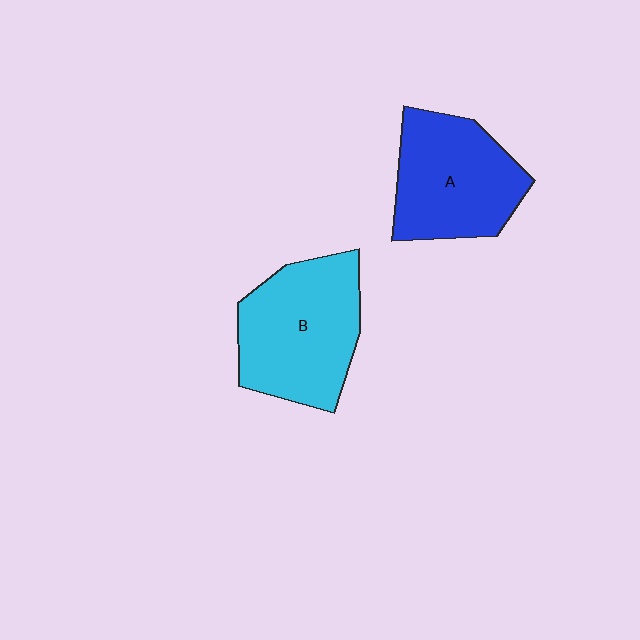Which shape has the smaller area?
Shape A (blue).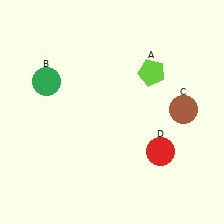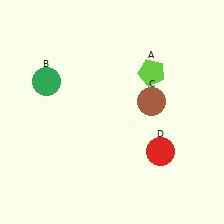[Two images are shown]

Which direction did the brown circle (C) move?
The brown circle (C) moved left.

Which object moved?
The brown circle (C) moved left.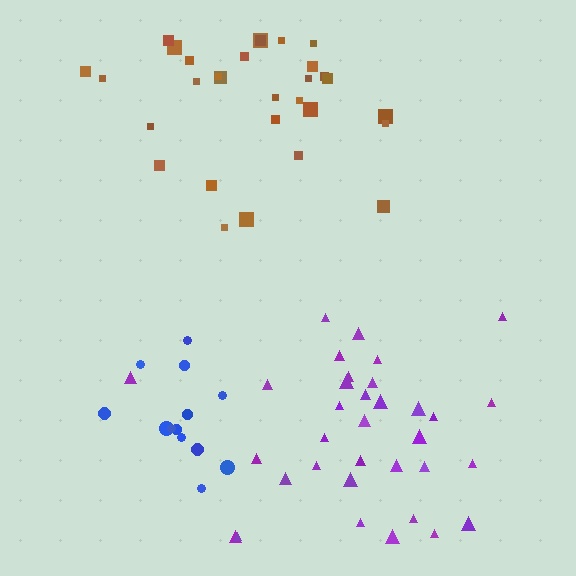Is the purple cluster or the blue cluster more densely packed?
Blue.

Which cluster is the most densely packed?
Blue.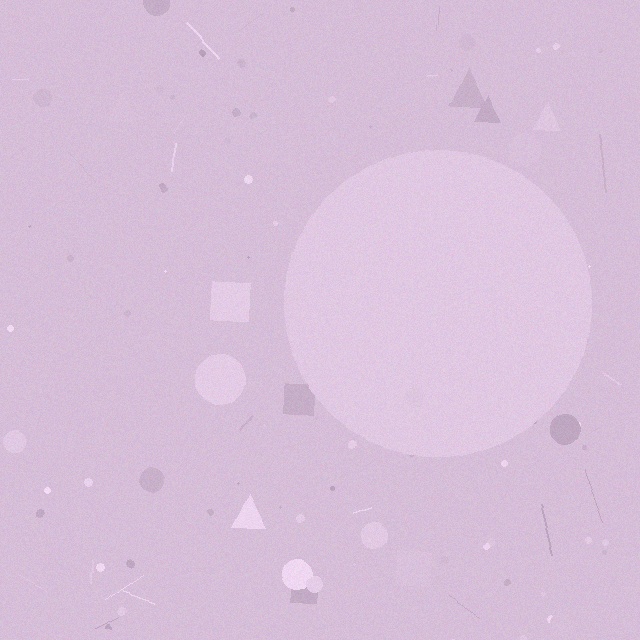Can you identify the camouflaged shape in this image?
The camouflaged shape is a circle.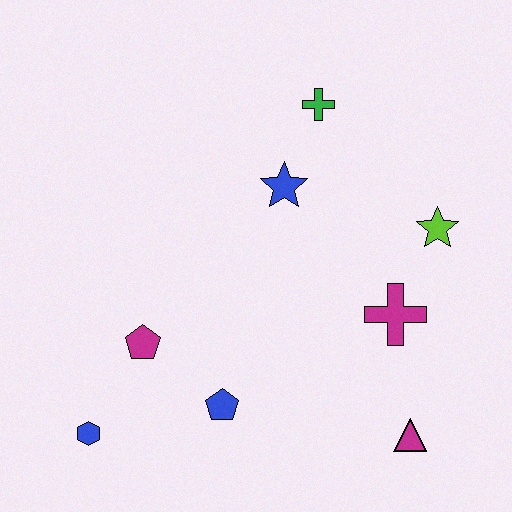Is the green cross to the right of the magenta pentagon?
Yes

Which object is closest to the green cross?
The blue star is closest to the green cross.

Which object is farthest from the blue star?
The blue hexagon is farthest from the blue star.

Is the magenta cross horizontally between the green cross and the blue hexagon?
No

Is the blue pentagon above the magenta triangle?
Yes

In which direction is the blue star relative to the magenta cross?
The blue star is above the magenta cross.